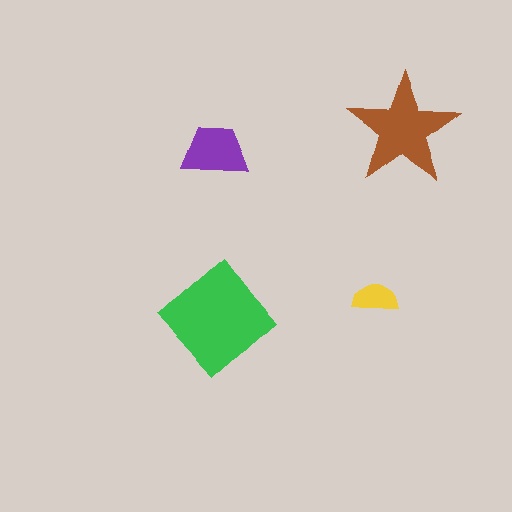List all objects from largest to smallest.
The green diamond, the brown star, the purple trapezoid, the yellow semicircle.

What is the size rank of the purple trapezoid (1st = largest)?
3rd.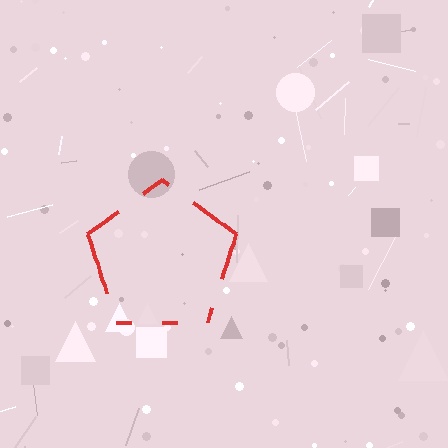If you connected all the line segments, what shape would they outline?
They would outline a pentagon.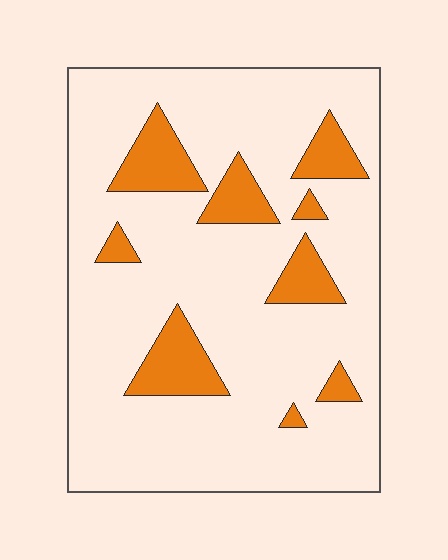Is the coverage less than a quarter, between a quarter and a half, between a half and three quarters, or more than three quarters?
Less than a quarter.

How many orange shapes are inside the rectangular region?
9.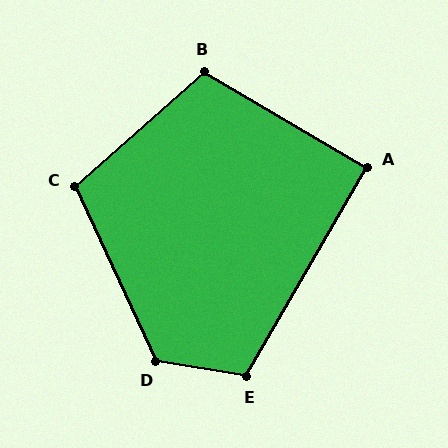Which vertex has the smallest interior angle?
A, at approximately 91 degrees.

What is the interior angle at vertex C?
Approximately 107 degrees (obtuse).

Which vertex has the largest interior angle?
D, at approximately 124 degrees.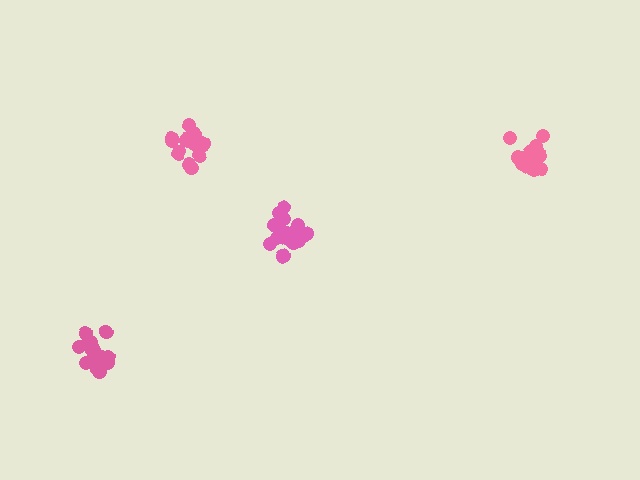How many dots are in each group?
Group 1: 18 dots, Group 2: 18 dots, Group 3: 17 dots, Group 4: 15 dots (68 total).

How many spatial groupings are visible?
There are 4 spatial groupings.